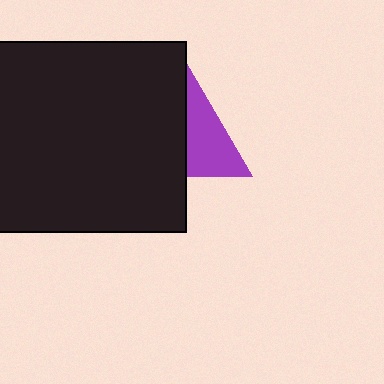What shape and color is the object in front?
The object in front is a black square.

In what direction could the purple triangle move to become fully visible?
The purple triangle could move right. That would shift it out from behind the black square entirely.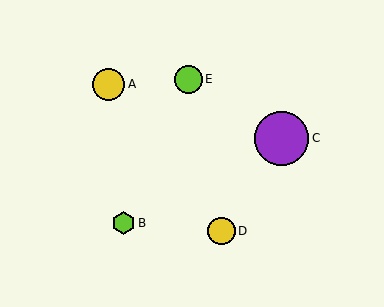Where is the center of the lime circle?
The center of the lime circle is at (188, 79).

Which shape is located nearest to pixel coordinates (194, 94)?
The lime circle (labeled E) at (188, 79) is nearest to that location.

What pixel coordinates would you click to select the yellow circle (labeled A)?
Click at (109, 84) to select the yellow circle A.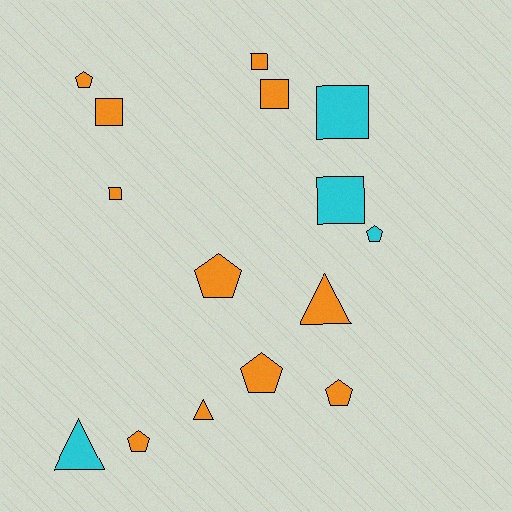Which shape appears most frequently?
Pentagon, with 6 objects.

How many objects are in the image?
There are 15 objects.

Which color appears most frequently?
Orange, with 11 objects.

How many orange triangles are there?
There are 2 orange triangles.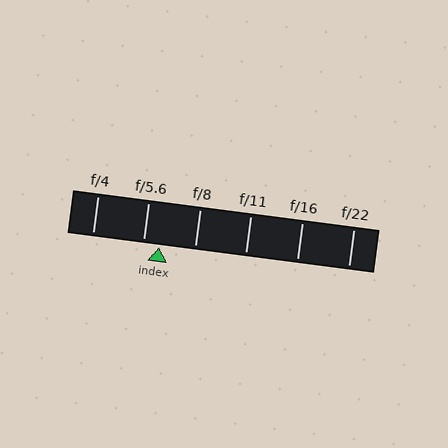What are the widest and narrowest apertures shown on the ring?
The widest aperture shown is f/4 and the narrowest is f/22.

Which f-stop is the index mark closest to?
The index mark is closest to f/5.6.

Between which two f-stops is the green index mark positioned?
The index mark is between f/5.6 and f/8.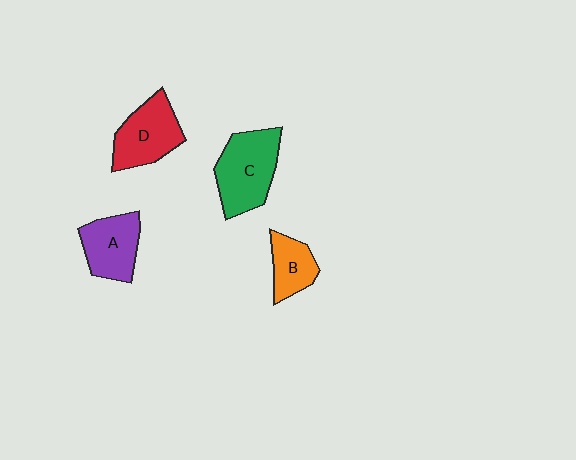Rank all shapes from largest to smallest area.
From largest to smallest: C (green), D (red), A (purple), B (orange).